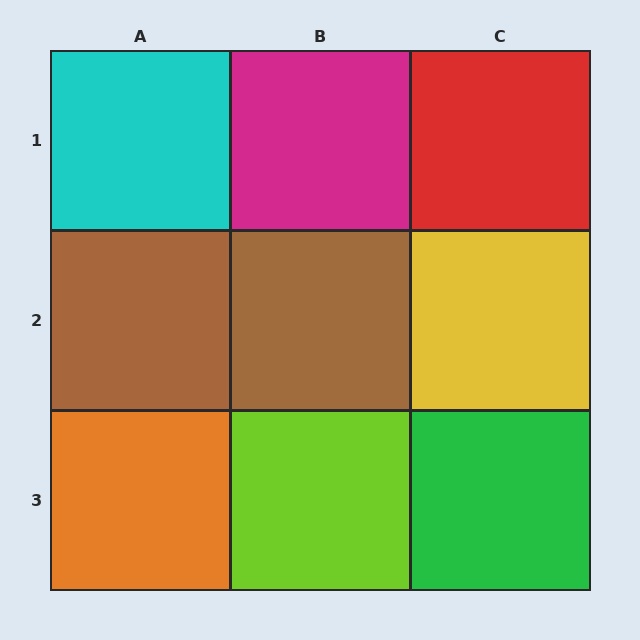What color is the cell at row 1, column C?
Red.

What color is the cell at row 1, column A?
Cyan.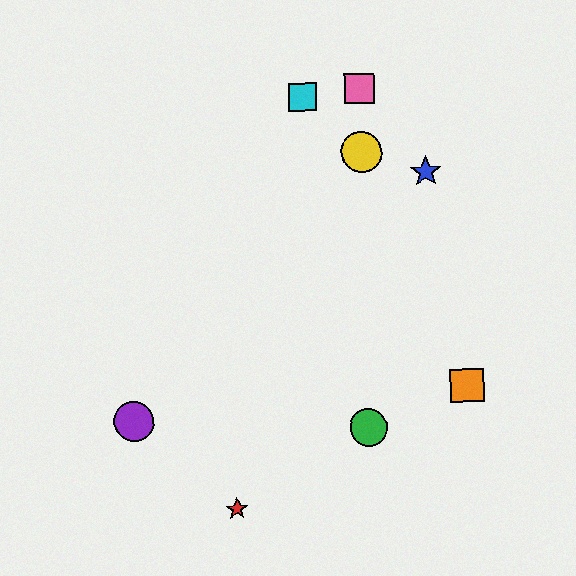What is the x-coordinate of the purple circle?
The purple circle is at x≈134.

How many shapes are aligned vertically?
3 shapes (the green circle, the yellow circle, the pink square) are aligned vertically.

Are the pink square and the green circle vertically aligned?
Yes, both are at x≈360.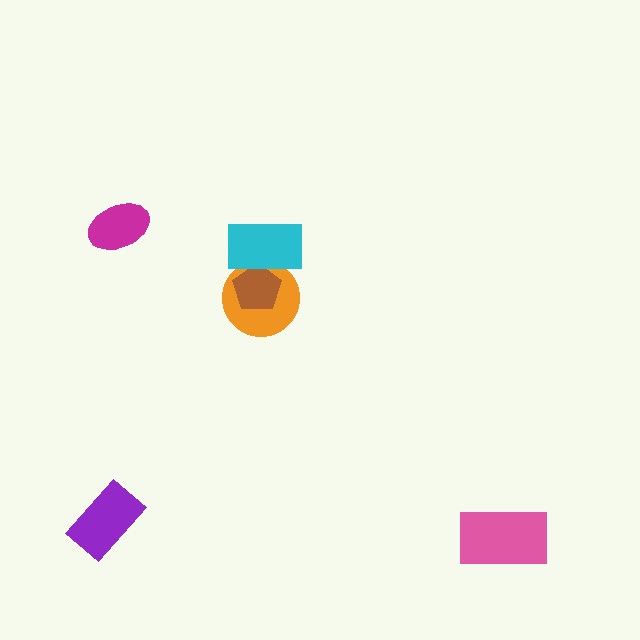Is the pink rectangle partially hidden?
No, no other shape covers it.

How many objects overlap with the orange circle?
2 objects overlap with the orange circle.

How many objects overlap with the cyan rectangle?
2 objects overlap with the cyan rectangle.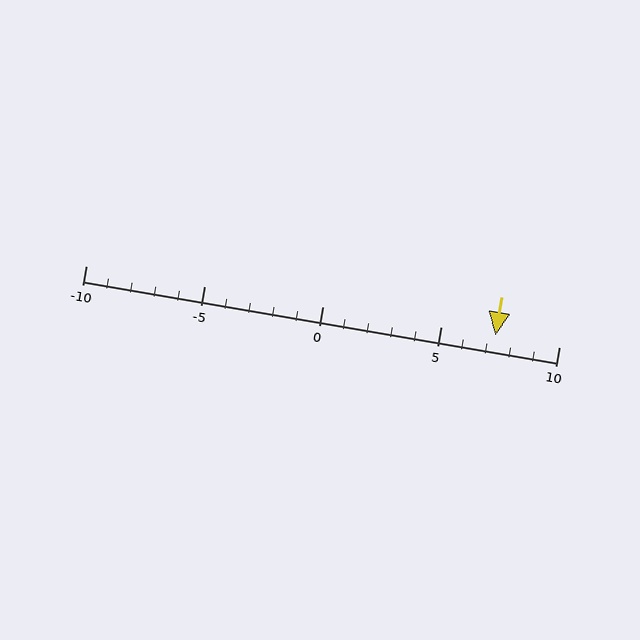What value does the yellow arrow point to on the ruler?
The yellow arrow points to approximately 7.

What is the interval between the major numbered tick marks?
The major tick marks are spaced 5 units apart.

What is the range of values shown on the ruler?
The ruler shows values from -10 to 10.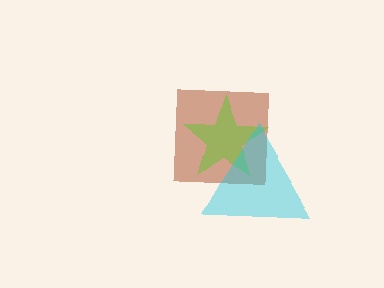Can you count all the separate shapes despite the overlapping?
Yes, there are 3 separate shapes.